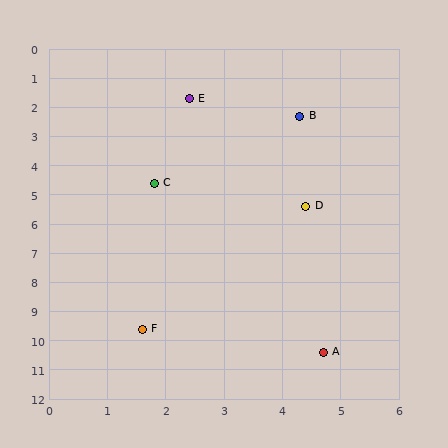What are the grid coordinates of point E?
Point E is at approximately (2.4, 1.7).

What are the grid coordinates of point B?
Point B is at approximately (4.3, 2.3).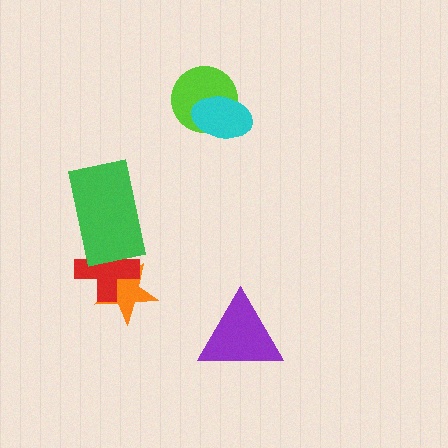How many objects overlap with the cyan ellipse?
1 object overlaps with the cyan ellipse.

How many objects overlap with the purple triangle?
0 objects overlap with the purple triangle.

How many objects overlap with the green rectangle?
1 object overlaps with the green rectangle.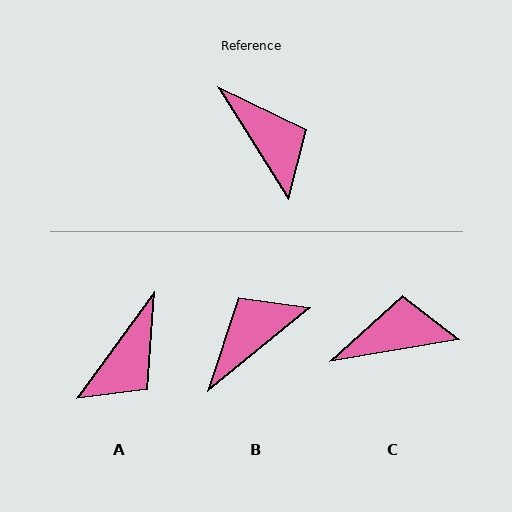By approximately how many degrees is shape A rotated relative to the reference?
Approximately 68 degrees clockwise.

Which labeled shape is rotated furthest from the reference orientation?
B, about 97 degrees away.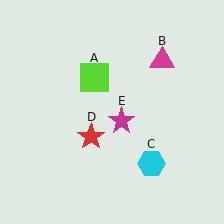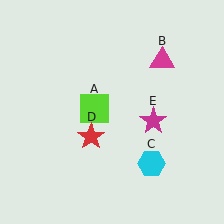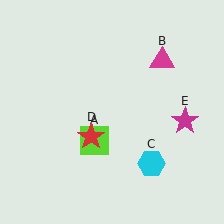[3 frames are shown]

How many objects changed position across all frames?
2 objects changed position: lime square (object A), magenta star (object E).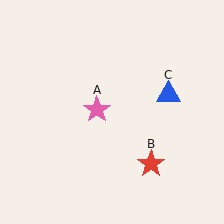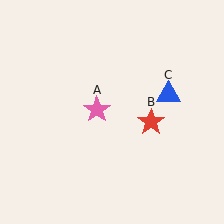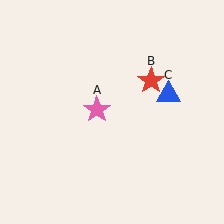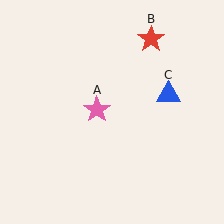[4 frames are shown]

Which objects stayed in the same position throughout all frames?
Pink star (object A) and blue triangle (object C) remained stationary.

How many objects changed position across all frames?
1 object changed position: red star (object B).